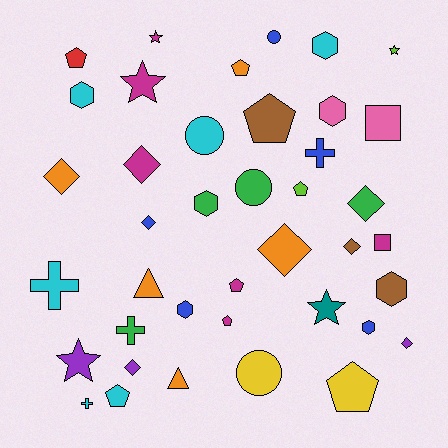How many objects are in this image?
There are 40 objects.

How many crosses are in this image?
There are 4 crosses.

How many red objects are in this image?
There is 1 red object.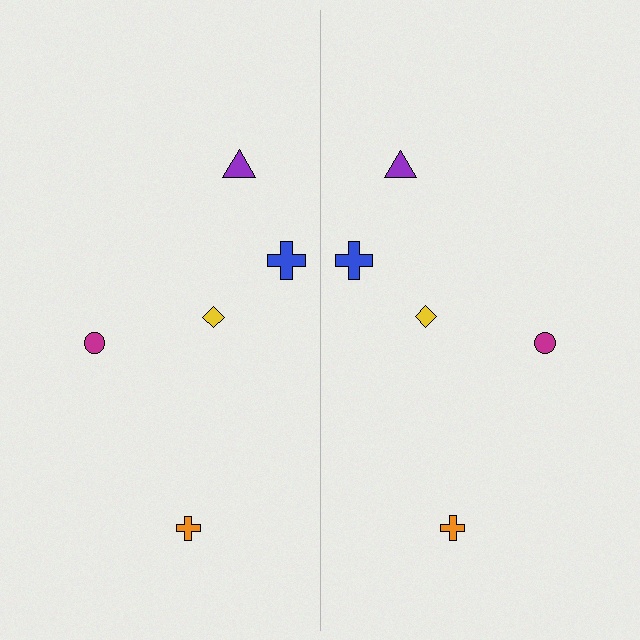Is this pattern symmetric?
Yes, this pattern has bilateral (reflection) symmetry.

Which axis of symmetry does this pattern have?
The pattern has a vertical axis of symmetry running through the center of the image.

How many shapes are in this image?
There are 10 shapes in this image.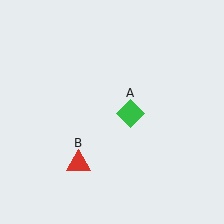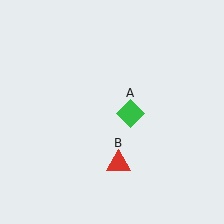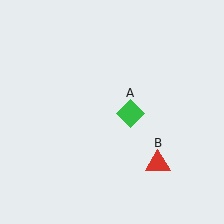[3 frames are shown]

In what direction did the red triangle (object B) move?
The red triangle (object B) moved right.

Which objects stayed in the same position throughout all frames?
Green diamond (object A) remained stationary.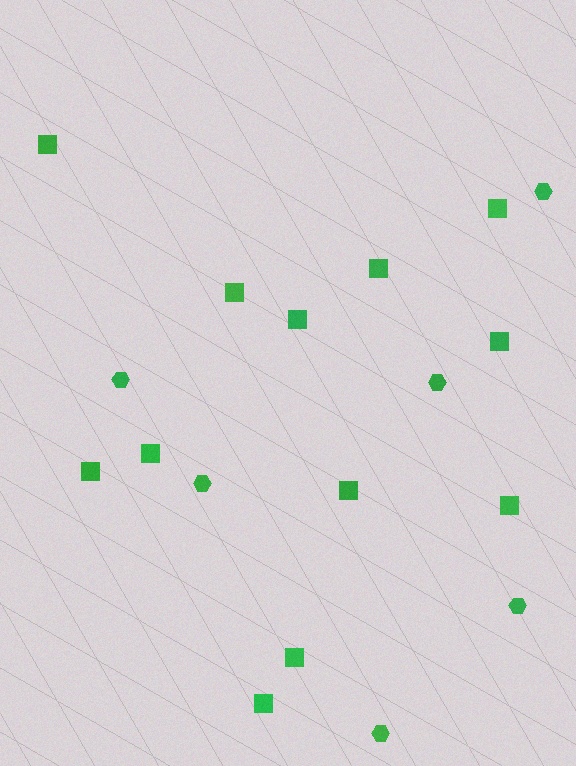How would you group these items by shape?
There are 2 groups: one group of squares (12) and one group of hexagons (6).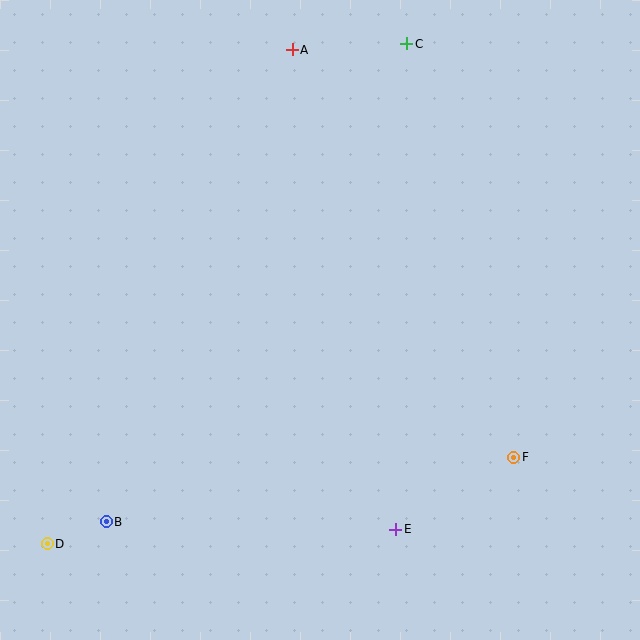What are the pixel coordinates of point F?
Point F is at (514, 457).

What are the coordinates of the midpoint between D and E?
The midpoint between D and E is at (222, 537).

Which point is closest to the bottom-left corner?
Point D is closest to the bottom-left corner.